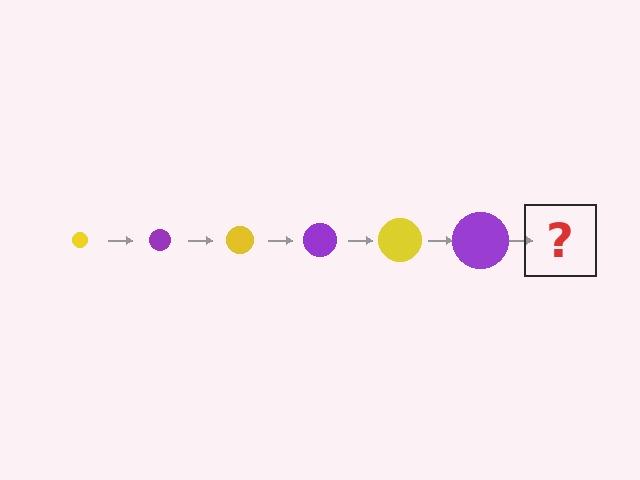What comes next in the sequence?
The next element should be a yellow circle, larger than the previous one.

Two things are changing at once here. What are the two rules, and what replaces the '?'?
The two rules are that the circle grows larger each step and the color cycles through yellow and purple. The '?' should be a yellow circle, larger than the previous one.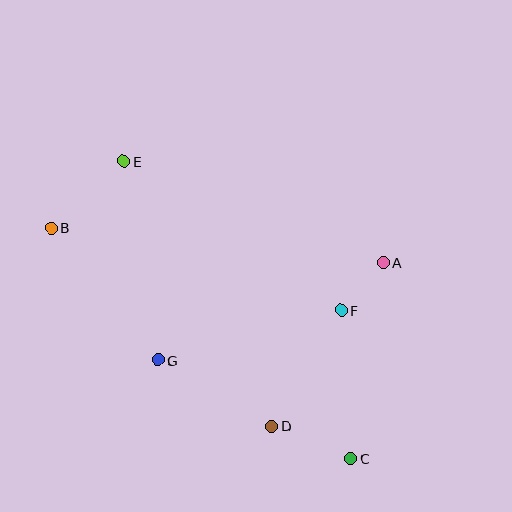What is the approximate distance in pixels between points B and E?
The distance between B and E is approximately 98 pixels.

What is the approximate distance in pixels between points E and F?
The distance between E and F is approximately 264 pixels.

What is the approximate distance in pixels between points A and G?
The distance between A and G is approximately 246 pixels.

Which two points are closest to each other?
Points A and F are closest to each other.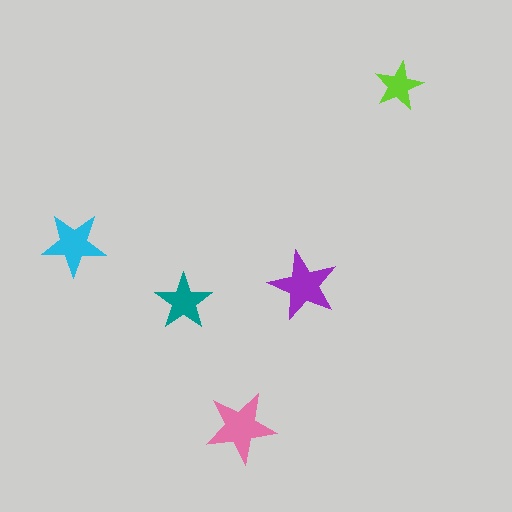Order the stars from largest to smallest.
the pink one, the purple one, the cyan one, the teal one, the lime one.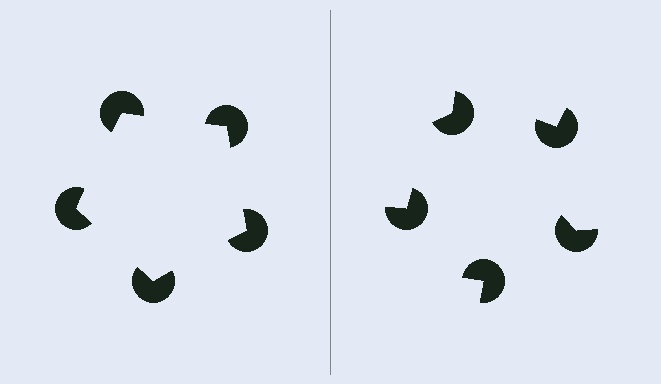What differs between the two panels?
The pac-man discs are positioned identically on both sides; only the wedge orientations differ. On the left they align to a pentagon; on the right they are misaligned.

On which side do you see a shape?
An illusory pentagon appears on the left side. On the right side the wedge cuts are rotated, so no coherent shape forms.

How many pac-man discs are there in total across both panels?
10 — 5 on each side.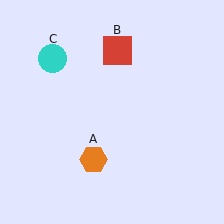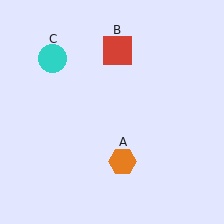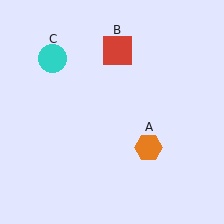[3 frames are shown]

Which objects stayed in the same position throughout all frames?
Red square (object B) and cyan circle (object C) remained stationary.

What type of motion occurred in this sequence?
The orange hexagon (object A) rotated counterclockwise around the center of the scene.